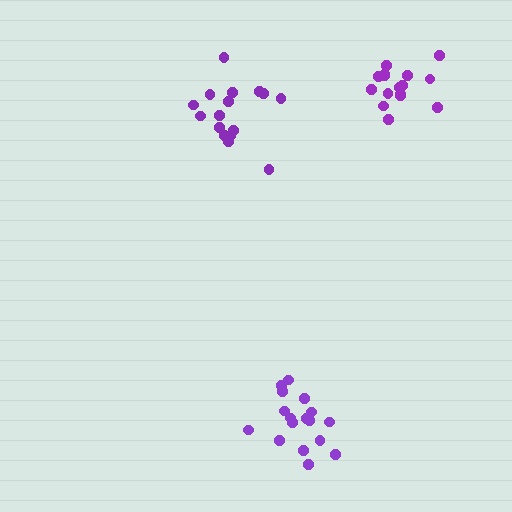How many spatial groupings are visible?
There are 3 spatial groupings.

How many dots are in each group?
Group 1: 17 dots, Group 2: 16 dots, Group 3: 16 dots (49 total).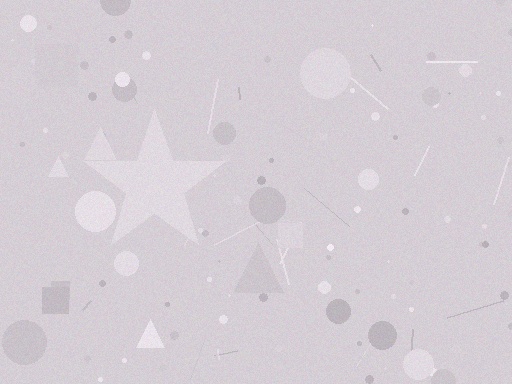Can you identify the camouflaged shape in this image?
The camouflaged shape is a star.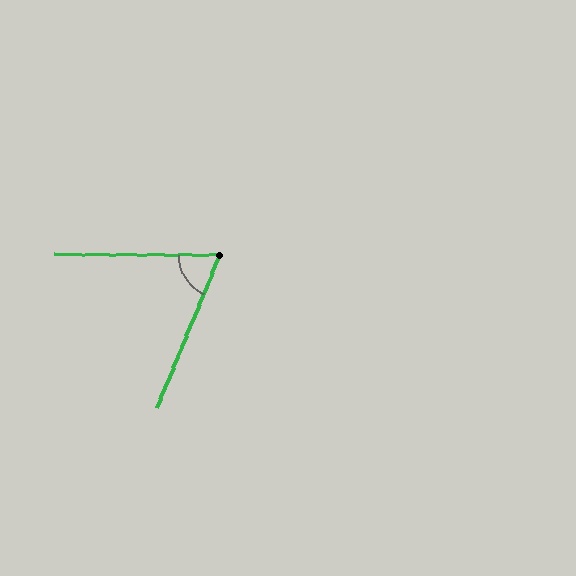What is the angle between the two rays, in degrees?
Approximately 68 degrees.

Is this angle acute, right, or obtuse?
It is acute.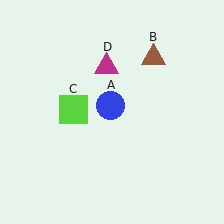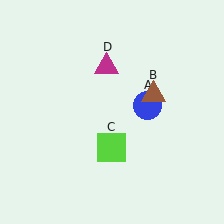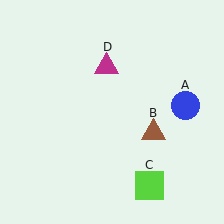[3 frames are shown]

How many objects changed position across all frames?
3 objects changed position: blue circle (object A), brown triangle (object B), lime square (object C).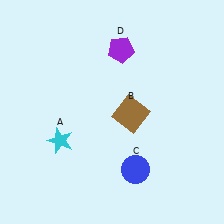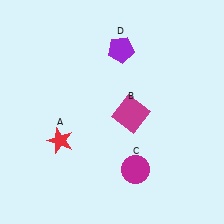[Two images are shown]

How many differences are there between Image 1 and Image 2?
There are 3 differences between the two images.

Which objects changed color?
A changed from cyan to red. B changed from brown to magenta. C changed from blue to magenta.